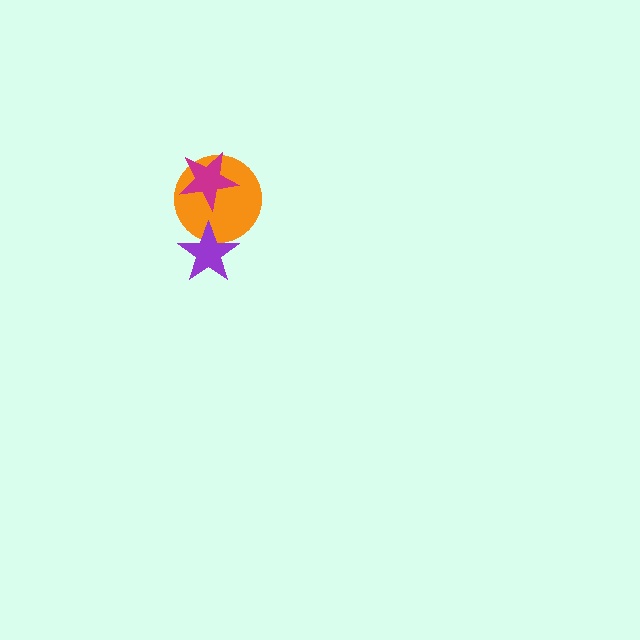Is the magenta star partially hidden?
No, no other shape covers it.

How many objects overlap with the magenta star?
1 object overlaps with the magenta star.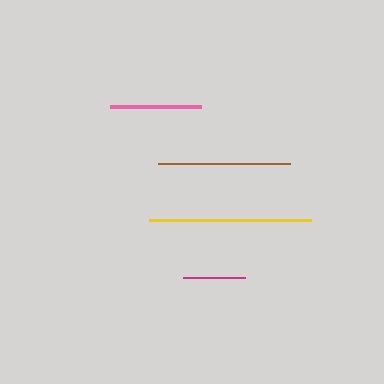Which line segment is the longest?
The yellow line is the longest at approximately 162 pixels.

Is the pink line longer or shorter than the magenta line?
The pink line is longer than the magenta line.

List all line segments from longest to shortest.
From longest to shortest: yellow, brown, pink, magenta.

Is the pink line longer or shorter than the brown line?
The brown line is longer than the pink line.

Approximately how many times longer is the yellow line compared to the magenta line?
The yellow line is approximately 2.6 times the length of the magenta line.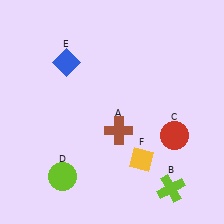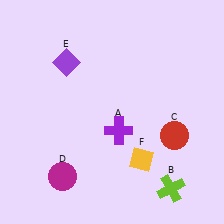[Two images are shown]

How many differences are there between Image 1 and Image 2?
There are 3 differences between the two images.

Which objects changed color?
A changed from brown to purple. D changed from lime to magenta. E changed from blue to purple.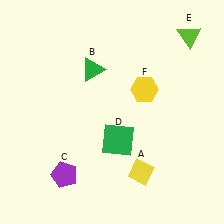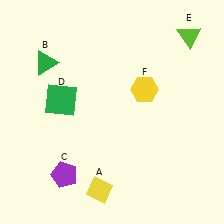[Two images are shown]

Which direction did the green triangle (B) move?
The green triangle (B) moved left.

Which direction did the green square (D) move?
The green square (D) moved left.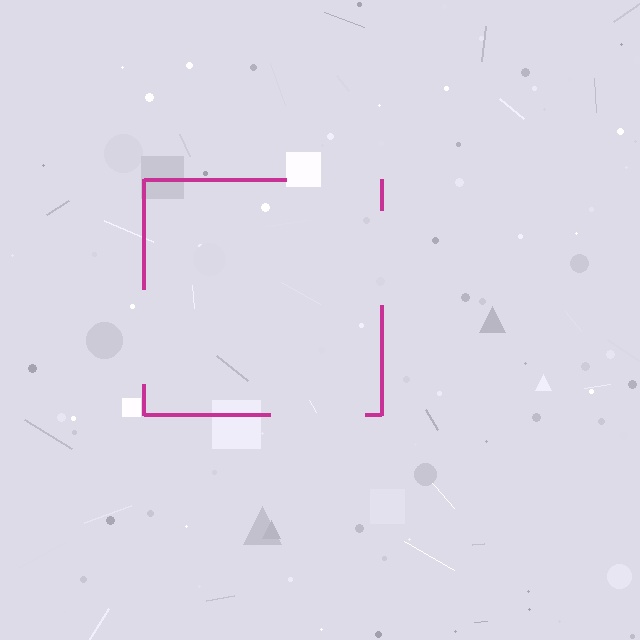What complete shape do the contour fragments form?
The contour fragments form a square.